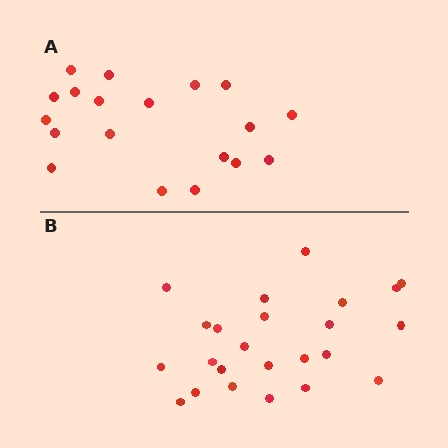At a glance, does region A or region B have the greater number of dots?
Region B (the bottom region) has more dots.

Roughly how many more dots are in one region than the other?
Region B has about 5 more dots than region A.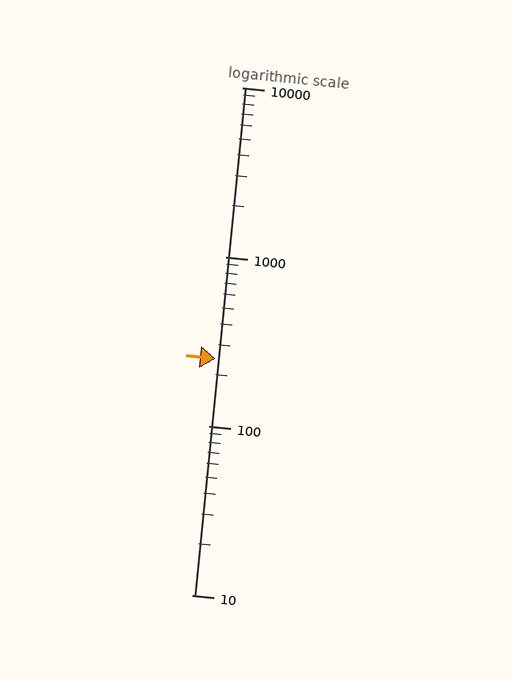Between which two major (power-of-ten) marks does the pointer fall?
The pointer is between 100 and 1000.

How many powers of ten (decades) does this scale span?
The scale spans 3 decades, from 10 to 10000.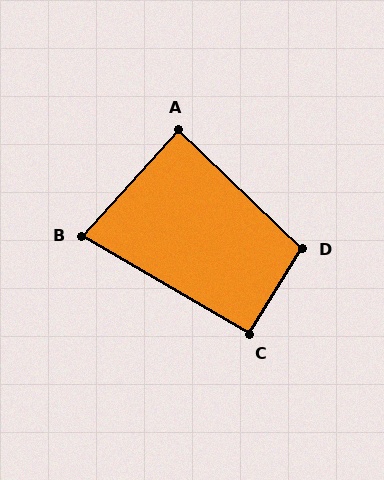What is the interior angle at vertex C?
Approximately 91 degrees (approximately right).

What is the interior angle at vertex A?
Approximately 89 degrees (approximately right).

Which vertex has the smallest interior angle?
B, at approximately 78 degrees.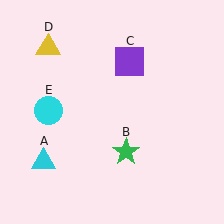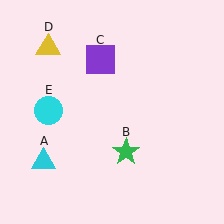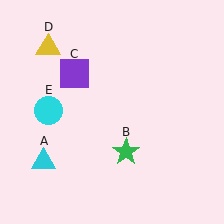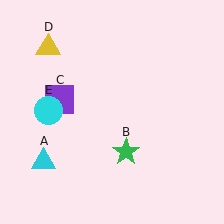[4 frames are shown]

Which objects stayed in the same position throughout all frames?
Cyan triangle (object A) and green star (object B) and yellow triangle (object D) and cyan circle (object E) remained stationary.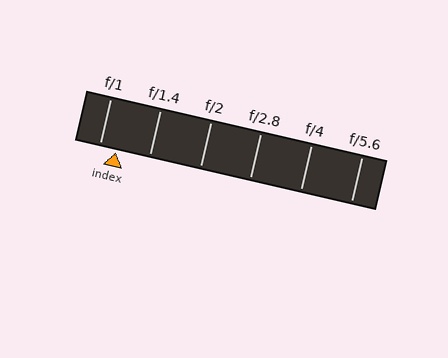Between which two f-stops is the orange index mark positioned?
The index mark is between f/1 and f/1.4.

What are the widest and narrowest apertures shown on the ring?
The widest aperture shown is f/1 and the narrowest is f/5.6.